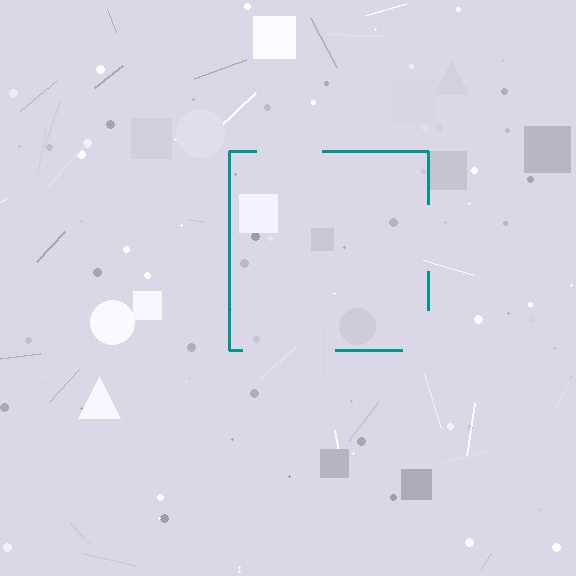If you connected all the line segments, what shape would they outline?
They would outline a square.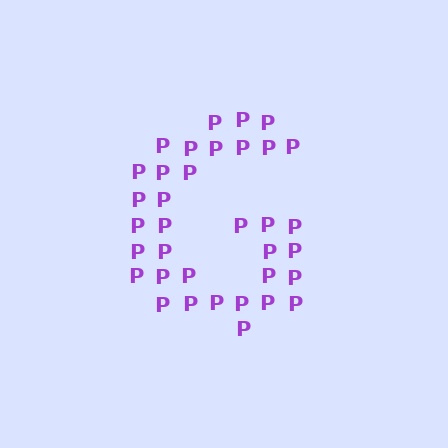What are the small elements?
The small elements are letter P's.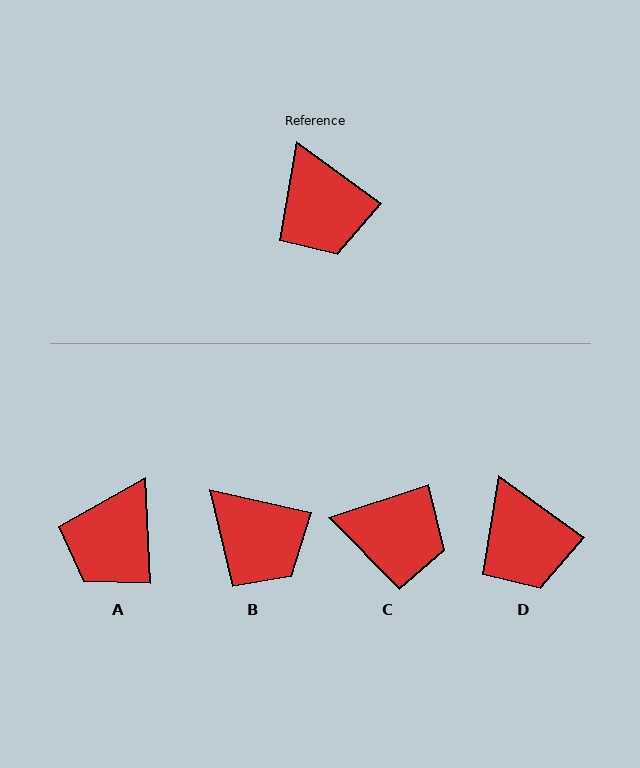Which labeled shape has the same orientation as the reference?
D.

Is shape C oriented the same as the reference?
No, it is off by about 54 degrees.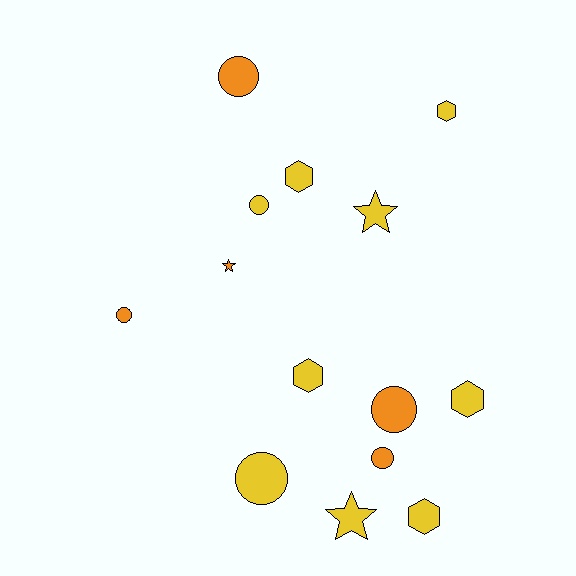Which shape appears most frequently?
Circle, with 6 objects.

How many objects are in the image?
There are 14 objects.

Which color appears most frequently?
Yellow, with 9 objects.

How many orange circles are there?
There are 4 orange circles.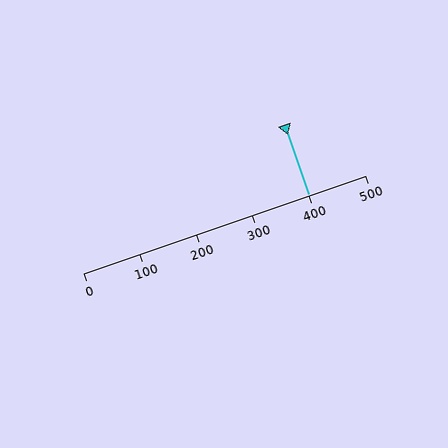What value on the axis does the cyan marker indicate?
The marker indicates approximately 400.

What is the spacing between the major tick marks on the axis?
The major ticks are spaced 100 apart.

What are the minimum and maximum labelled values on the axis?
The axis runs from 0 to 500.